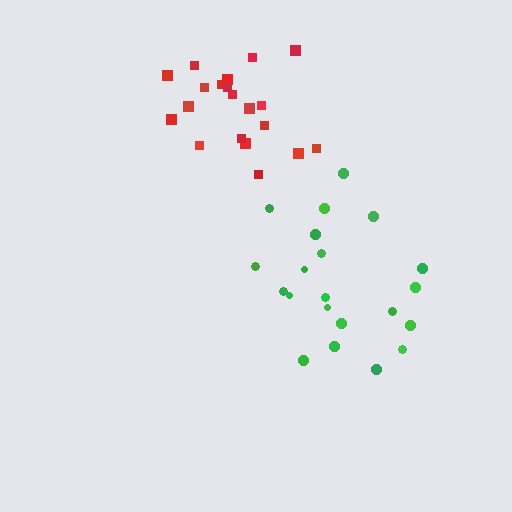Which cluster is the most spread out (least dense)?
Green.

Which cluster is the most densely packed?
Red.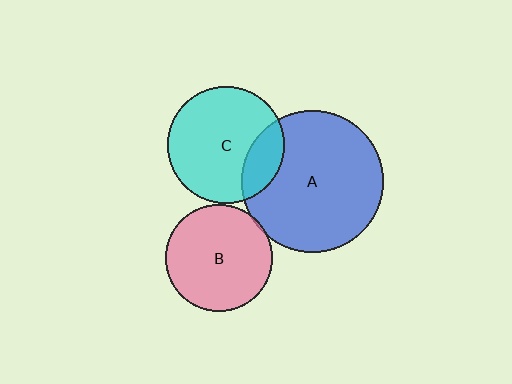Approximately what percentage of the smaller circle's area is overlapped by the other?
Approximately 5%.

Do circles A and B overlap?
Yes.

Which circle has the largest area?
Circle A (blue).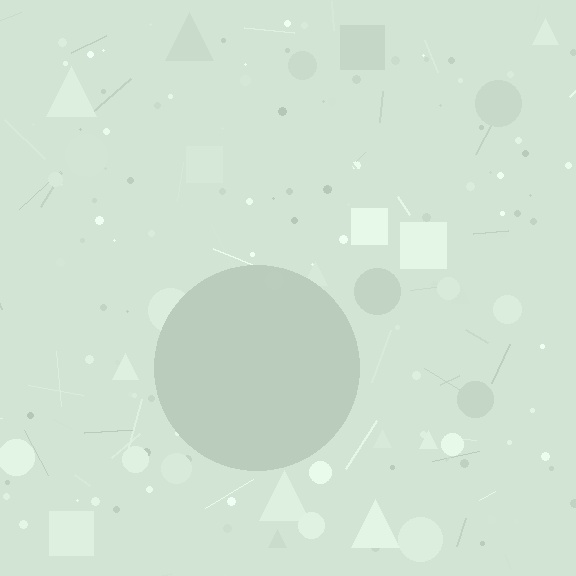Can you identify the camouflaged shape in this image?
The camouflaged shape is a circle.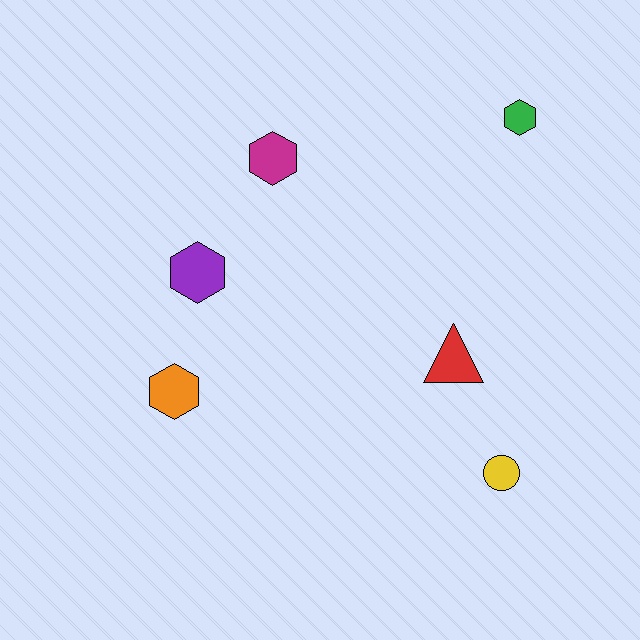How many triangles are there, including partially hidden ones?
There is 1 triangle.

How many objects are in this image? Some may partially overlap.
There are 6 objects.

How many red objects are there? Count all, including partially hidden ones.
There is 1 red object.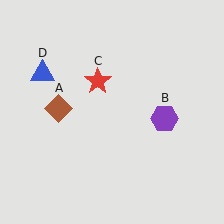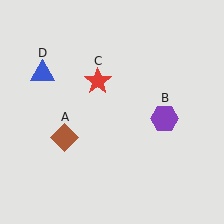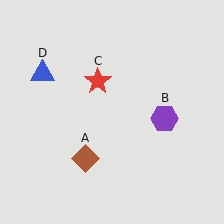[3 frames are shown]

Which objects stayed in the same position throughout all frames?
Purple hexagon (object B) and red star (object C) and blue triangle (object D) remained stationary.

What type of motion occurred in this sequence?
The brown diamond (object A) rotated counterclockwise around the center of the scene.